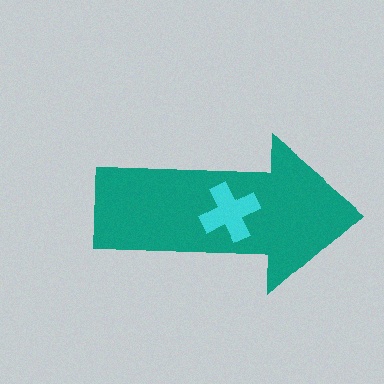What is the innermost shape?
The cyan cross.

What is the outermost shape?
The teal arrow.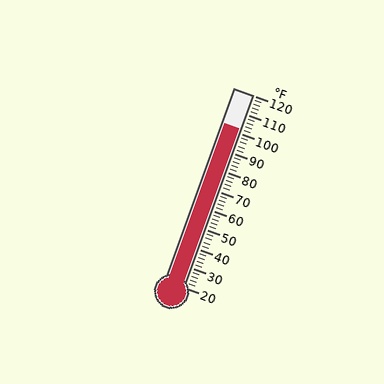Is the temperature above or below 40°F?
The temperature is above 40°F.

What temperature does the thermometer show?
The thermometer shows approximately 102°F.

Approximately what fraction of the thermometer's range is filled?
The thermometer is filled to approximately 80% of its range.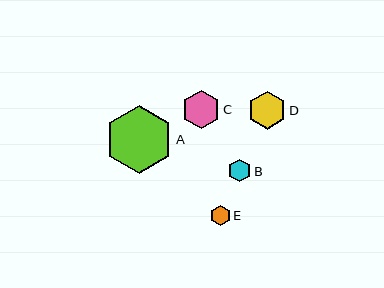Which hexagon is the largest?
Hexagon A is the largest with a size of approximately 69 pixels.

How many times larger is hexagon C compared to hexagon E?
Hexagon C is approximately 1.8 times the size of hexagon E.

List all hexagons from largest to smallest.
From largest to smallest: A, C, D, B, E.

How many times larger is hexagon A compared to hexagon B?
Hexagon A is approximately 3.0 times the size of hexagon B.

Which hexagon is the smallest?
Hexagon E is the smallest with a size of approximately 21 pixels.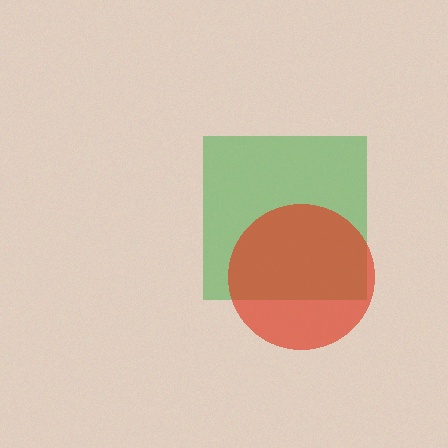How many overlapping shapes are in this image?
There are 2 overlapping shapes in the image.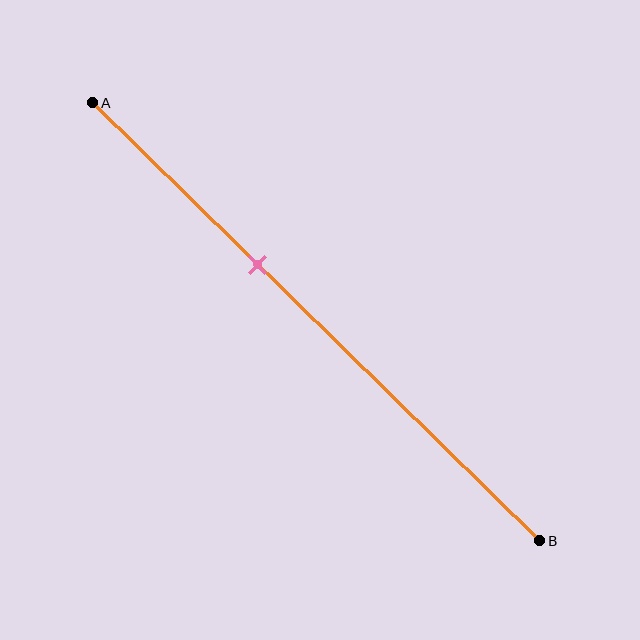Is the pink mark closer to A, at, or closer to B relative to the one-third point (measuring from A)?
The pink mark is closer to point B than the one-third point of segment AB.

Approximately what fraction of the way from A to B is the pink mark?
The pink mark is approximately 35% of the way from A to B.